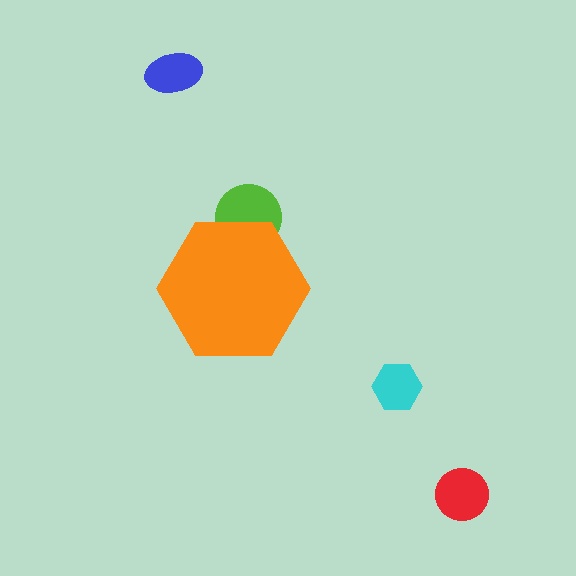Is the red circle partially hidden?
No, the red circle is fully visible.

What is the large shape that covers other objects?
An orange hexagon.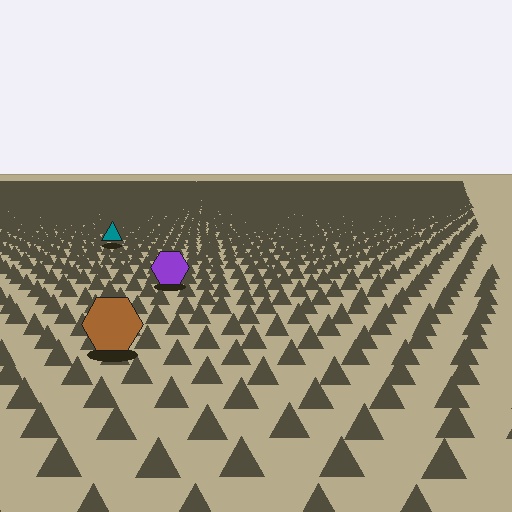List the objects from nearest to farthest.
From nearest to farthest: the brown hexagon, the purple hexagon, the teal triangle.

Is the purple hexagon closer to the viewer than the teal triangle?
Yes. The purple hexagon is closer — you can tell from the texture gradient: the ground texture is coarser near it.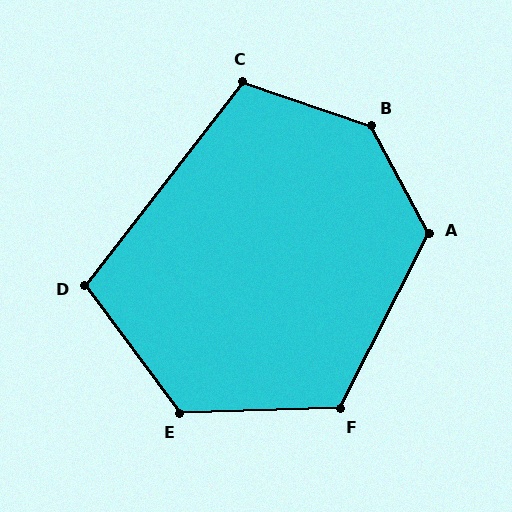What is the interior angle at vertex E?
Approximately 125 degrees (obtuse).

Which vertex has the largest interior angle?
B, at approximately 136 degrees.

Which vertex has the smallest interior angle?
D, at approximately 105 degrees.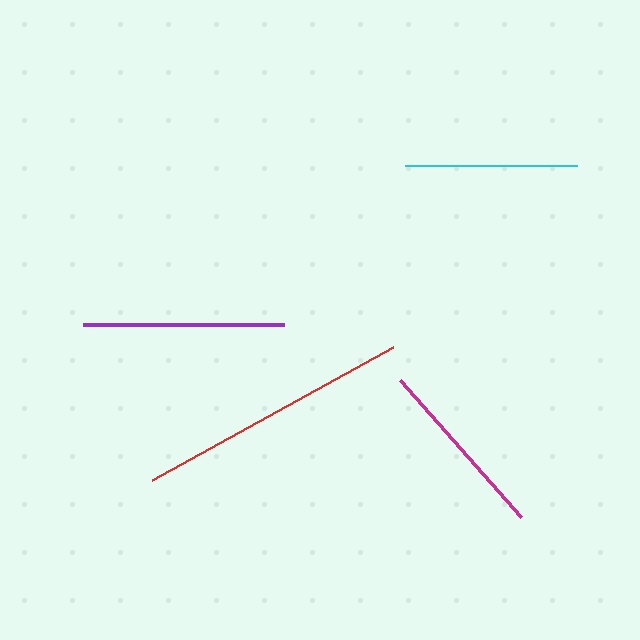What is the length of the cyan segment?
The cyan segment is approximately 171 pixels long.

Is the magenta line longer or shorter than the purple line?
The purple line is longer than the magenta line.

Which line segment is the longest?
The red line is the longest at approximately 275 pixels.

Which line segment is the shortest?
The cyan line is the shortest at approximately 171 pixels.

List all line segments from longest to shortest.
From longest to shortest: red, purple, magenta, cyan.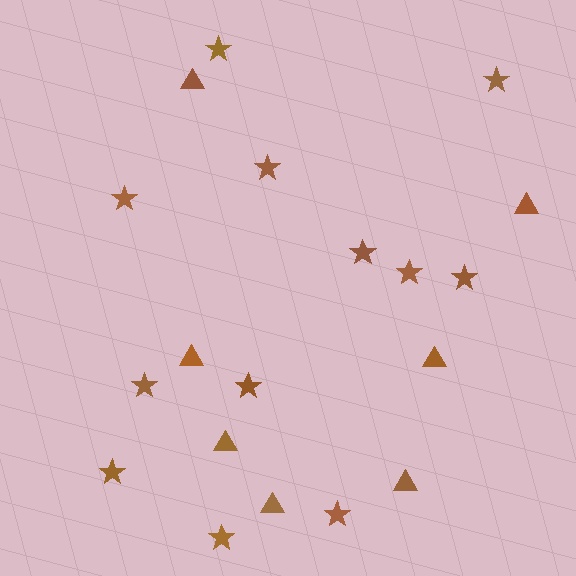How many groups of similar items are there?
There are 2 groups: one group of stars (12) and one group of triangles (7).